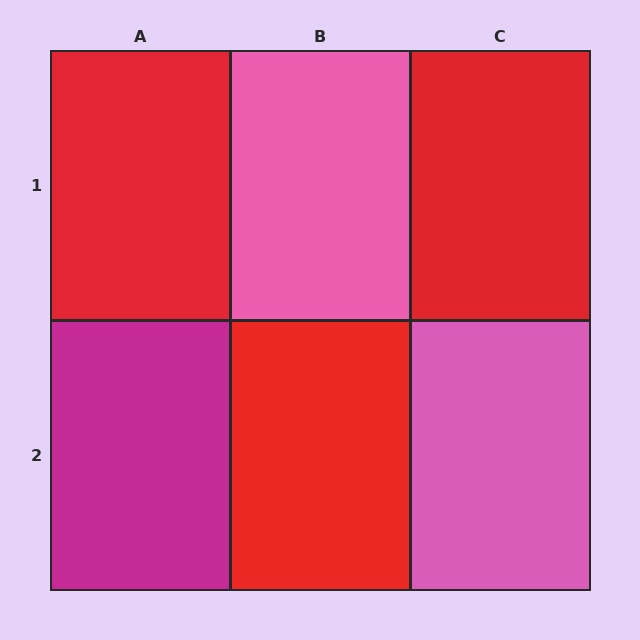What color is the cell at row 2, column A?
Magenta.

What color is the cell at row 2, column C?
Pink.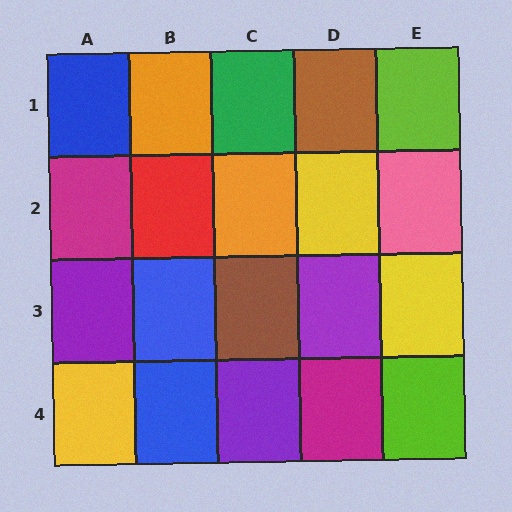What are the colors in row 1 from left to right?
Blue, orange, green, brown, lime.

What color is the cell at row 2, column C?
Orange.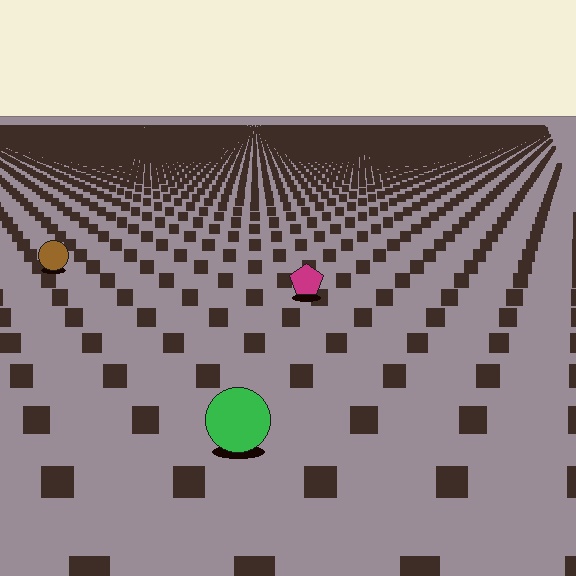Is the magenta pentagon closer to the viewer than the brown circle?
Yes. The magenta pentagon is closer — you can tell from the texture gradient: the ground texture is coarser near it.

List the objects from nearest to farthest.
From nearest to farthest: the green circle, the magenta pentagon, the brown circle.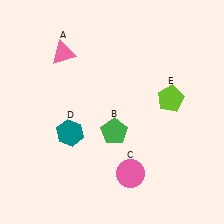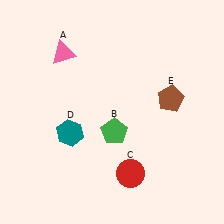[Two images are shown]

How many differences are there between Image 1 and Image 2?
There are 2 differences between the two images.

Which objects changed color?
C changed from pink to red. E changed from lime to brown.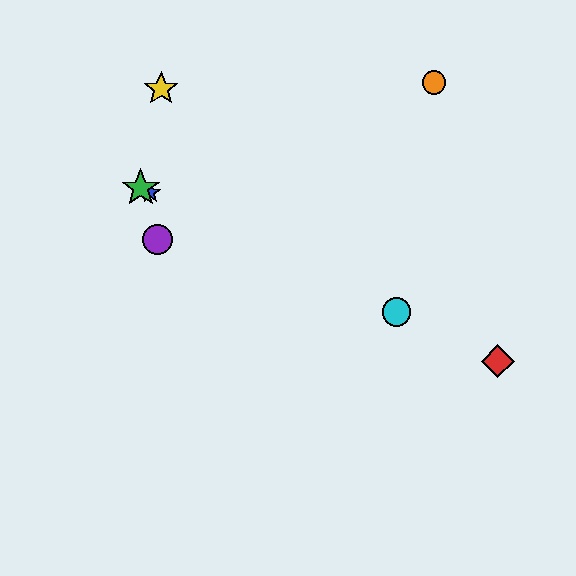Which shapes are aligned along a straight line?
The red diamond, the blue star, the green star, the cyan circle are aligned along a straight line.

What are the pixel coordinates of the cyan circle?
The cyan circle is at (397, 312).